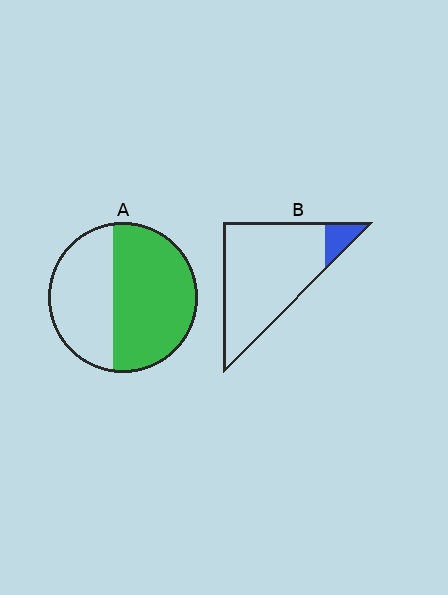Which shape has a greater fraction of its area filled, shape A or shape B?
Shape A.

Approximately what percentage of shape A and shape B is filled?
A is approximately 60% and B is approximately 10%.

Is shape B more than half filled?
No.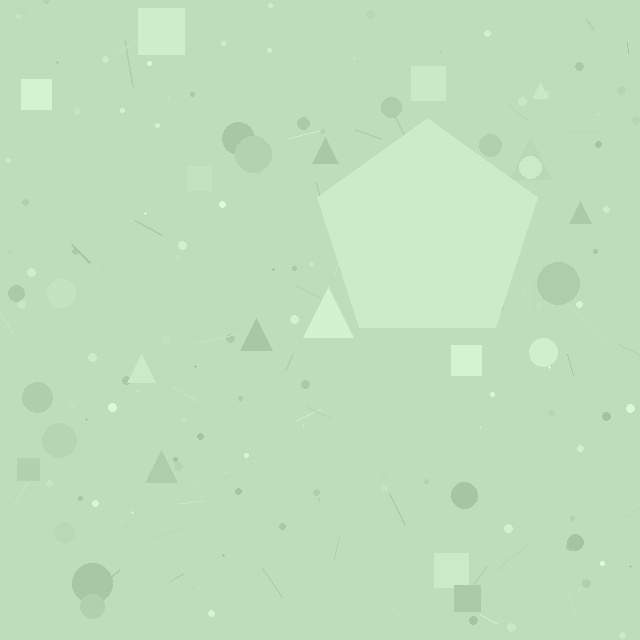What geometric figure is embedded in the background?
A pentagon is embedded in the background.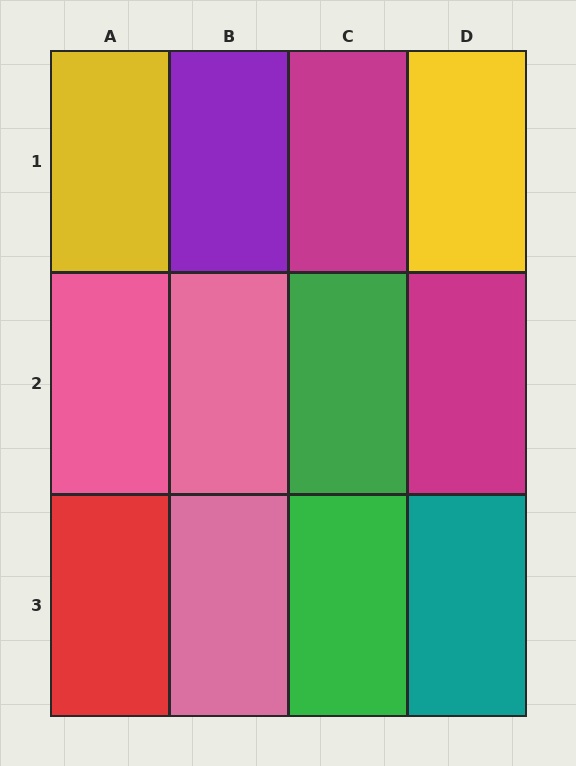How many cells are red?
1 cell is red.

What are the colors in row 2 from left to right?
Pink, pink, green, magenta.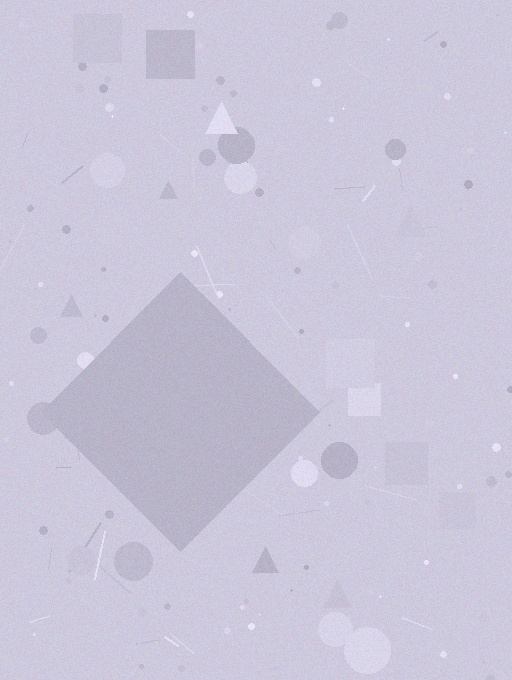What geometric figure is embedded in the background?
A diamond is embedded in the background.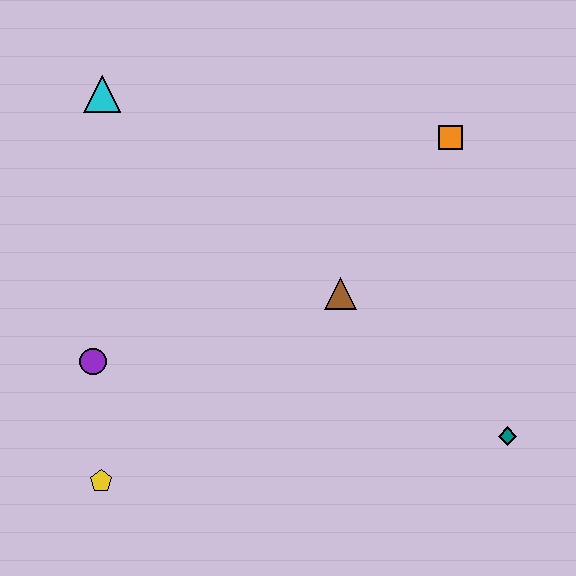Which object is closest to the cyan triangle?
The purple circle is closest to the cyan triangle.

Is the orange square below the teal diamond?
No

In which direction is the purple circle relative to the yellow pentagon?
The purple circle is above the yellow pentagon.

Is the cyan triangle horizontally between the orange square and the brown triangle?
No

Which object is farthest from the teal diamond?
The cyan triangle is farthest from the teal diamond.